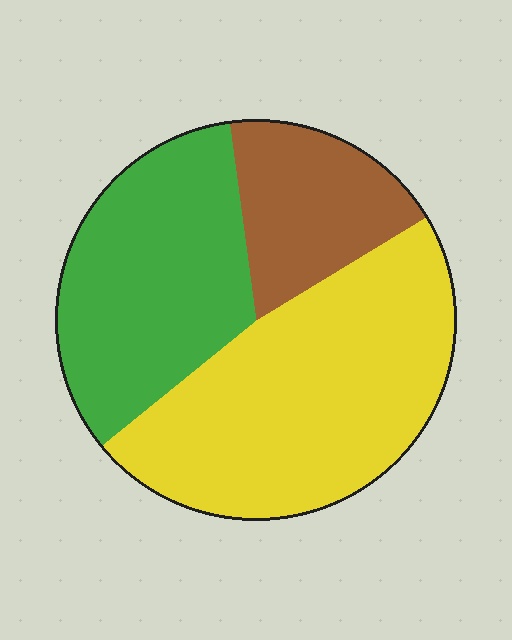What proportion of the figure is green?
Green takes up about one third (1/3) of the figure.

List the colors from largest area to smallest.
From largest to smallest: yellow, green, brown.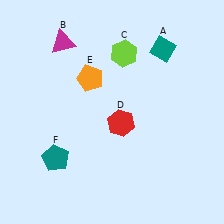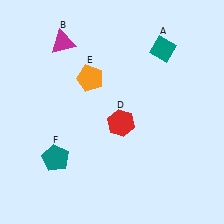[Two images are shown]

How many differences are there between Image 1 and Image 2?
There is 1 difference between the two images.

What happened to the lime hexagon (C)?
The lime hexagon (C) was removed in Image 2. It was in the top-right area of Image 1.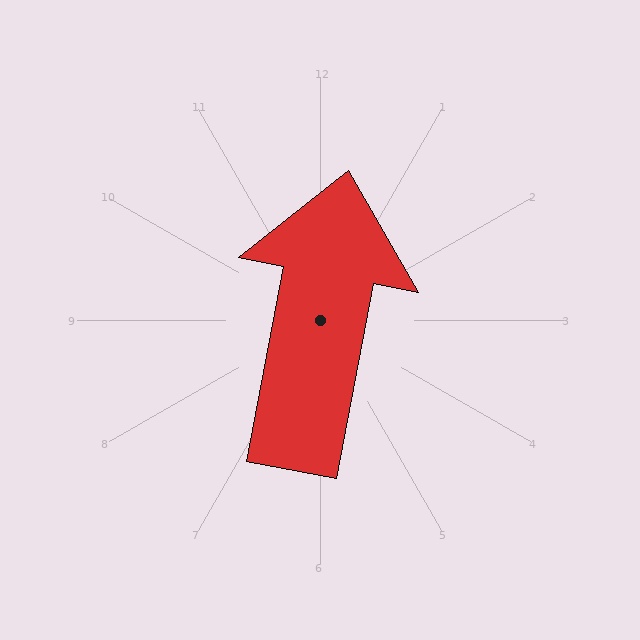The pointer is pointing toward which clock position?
Roughly 12 o'clock.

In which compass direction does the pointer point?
North.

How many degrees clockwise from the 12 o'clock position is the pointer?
Approximately 11 degrees.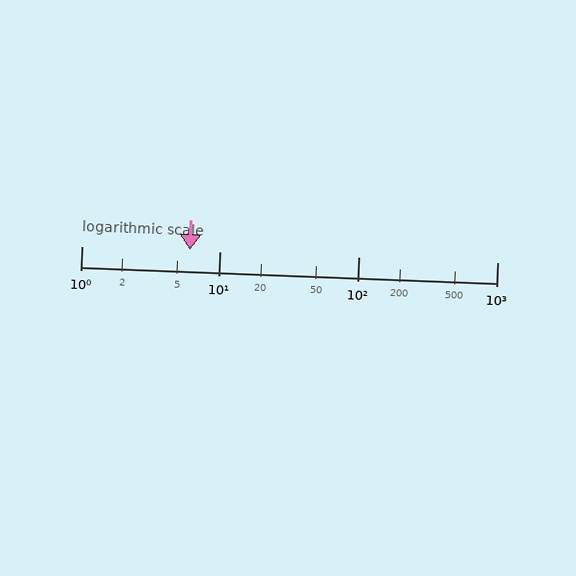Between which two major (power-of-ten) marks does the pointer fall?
The pointer is between 1 and 10.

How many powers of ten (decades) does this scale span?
The scale spans 3 decades, from 1 to 1000.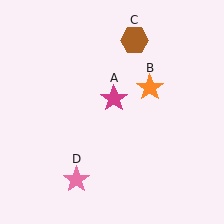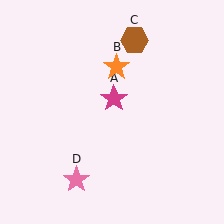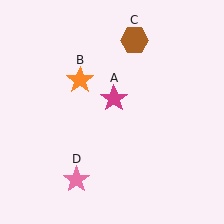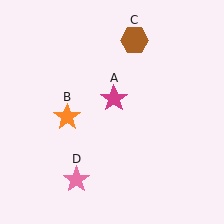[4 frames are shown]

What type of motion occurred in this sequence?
The orange star (object B) rotated counterclockwise around the center of the scene.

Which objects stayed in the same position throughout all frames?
Magenta star (object A) and brown hexagon (object C) and pink star (object D) remained stationary.